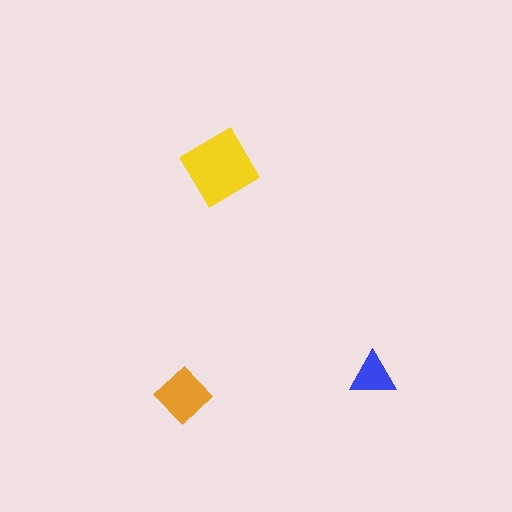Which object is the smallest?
The blue triangle.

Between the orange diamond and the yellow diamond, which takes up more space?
The yellow diamond.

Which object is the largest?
The yellow diamond.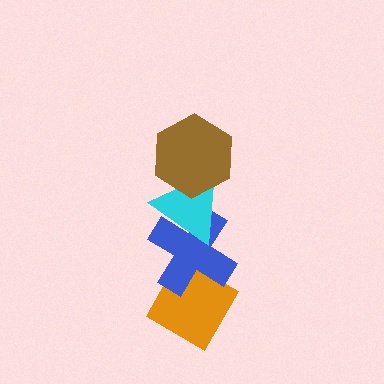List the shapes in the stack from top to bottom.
From top to bottom: the brown hexagon, the cyan triangle, the blue cross, the orange diamond.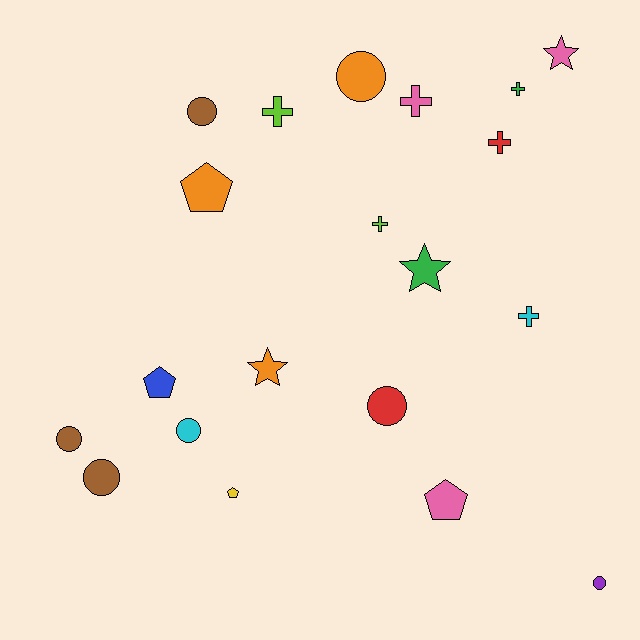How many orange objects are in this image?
There are 3 orange objects.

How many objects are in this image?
There are 20 objects.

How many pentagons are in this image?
There are 4 pentagons.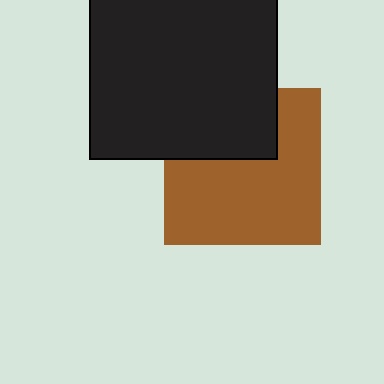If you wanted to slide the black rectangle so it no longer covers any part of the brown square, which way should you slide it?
Slide it up — that is the most direct way to separate the two shapes.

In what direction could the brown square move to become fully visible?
The brown square could move down. That would shift it out from behind the black rectangle entirely.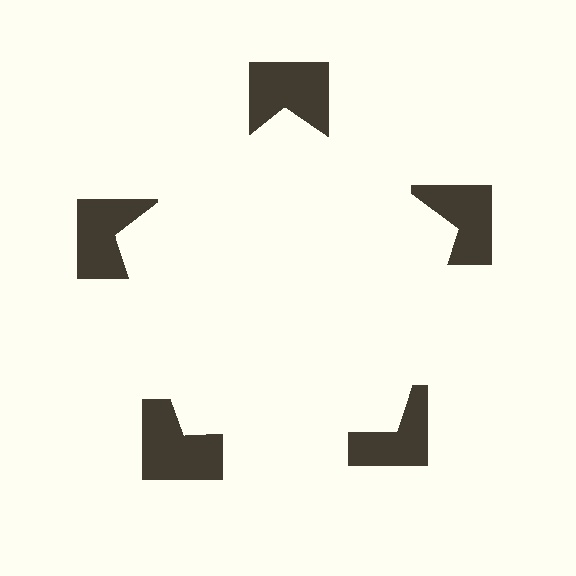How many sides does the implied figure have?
5 sides.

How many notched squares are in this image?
There are 5 — one at each vertex of the illusory pentagon.